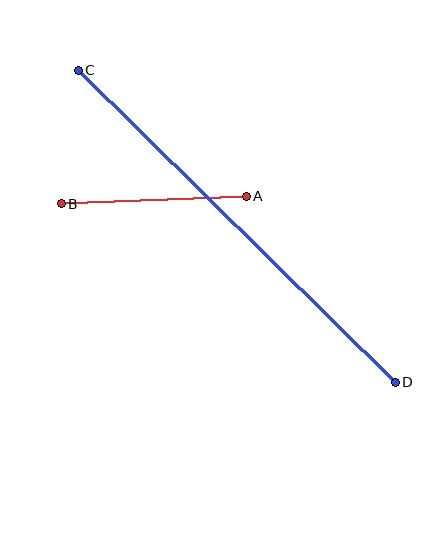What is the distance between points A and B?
The distance is approximately 185 pixels.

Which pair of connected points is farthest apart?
Points C and D are farthest apart.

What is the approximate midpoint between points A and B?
The midpoint is at approximately (154, 200) pixels.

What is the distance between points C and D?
The distance is approximately 445 pixels.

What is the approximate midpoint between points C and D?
The midpoint is at approximately (237, 226) pixels.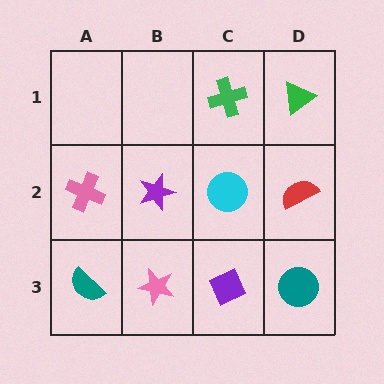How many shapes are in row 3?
4 shapes.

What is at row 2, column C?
A cyan circle.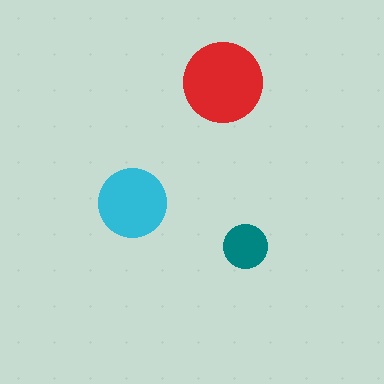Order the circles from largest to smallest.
the red one, the cyan one, the teal one.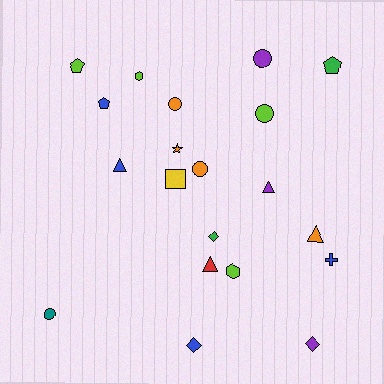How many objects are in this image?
There are 20 objects.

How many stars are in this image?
There is 1 star.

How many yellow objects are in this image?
There is 1 yellow object.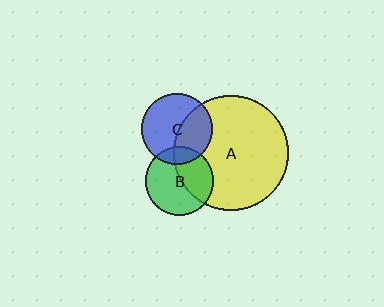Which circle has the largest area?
Circle A (yellow).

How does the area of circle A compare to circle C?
Approximately 2.6 times.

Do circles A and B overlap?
Yes.